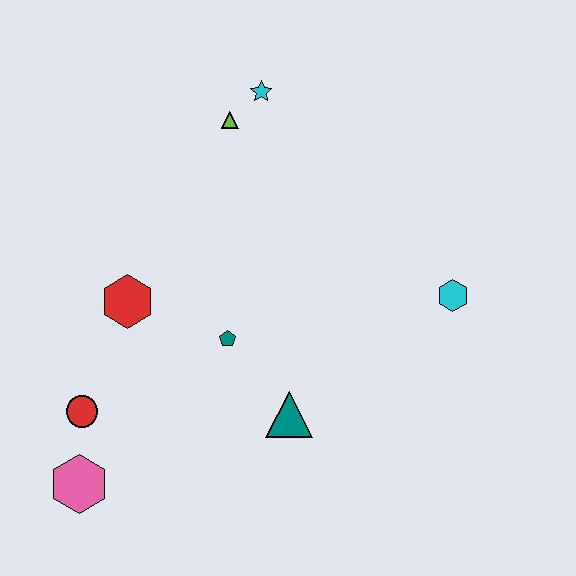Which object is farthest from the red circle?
The cyan hexagon is farthest from the red circle.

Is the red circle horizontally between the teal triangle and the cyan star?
No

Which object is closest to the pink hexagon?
The red circle is closest to the pink hexagon.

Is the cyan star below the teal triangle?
No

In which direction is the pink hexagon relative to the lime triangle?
The pink hexagon is below the lime triangle.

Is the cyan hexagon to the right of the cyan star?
Yes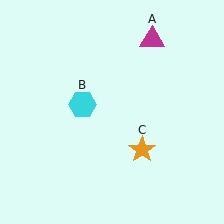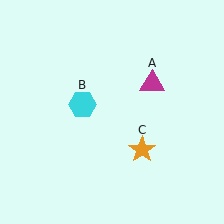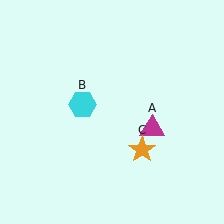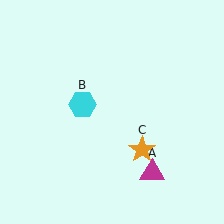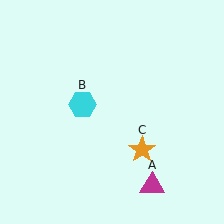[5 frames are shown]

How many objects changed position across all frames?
1 object changed position: magenta triangle (object A).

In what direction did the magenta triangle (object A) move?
The magenta triangle (object A) moved down.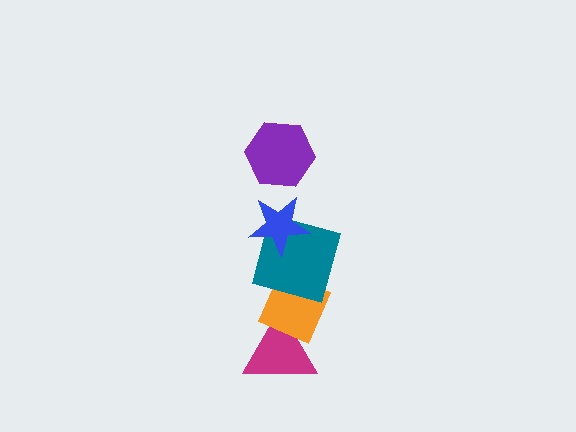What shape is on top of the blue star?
The purple hexagon is on top of the blue star.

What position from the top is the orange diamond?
The orange diamond is 4th from the top.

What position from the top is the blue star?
The blue star is 2nd from the top.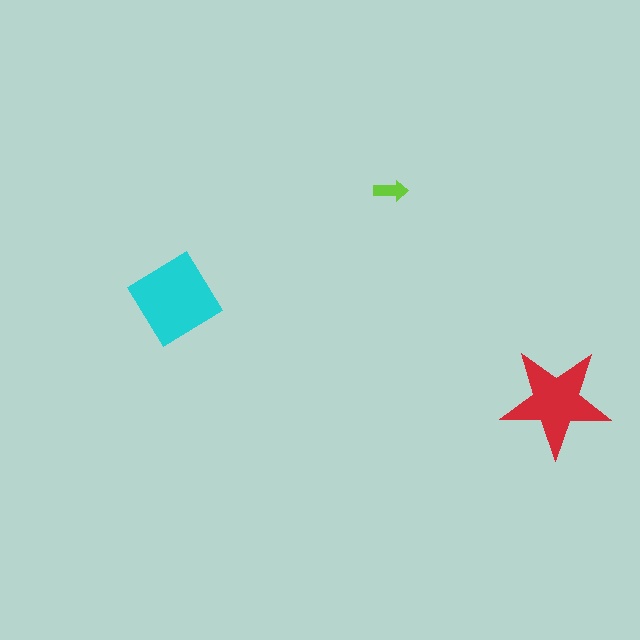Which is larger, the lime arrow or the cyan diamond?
The cyan diamond.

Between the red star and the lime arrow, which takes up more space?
The red star.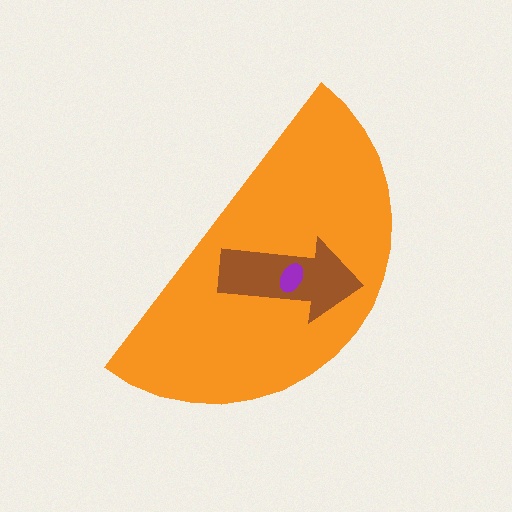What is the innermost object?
The purple ellipse.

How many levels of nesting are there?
3.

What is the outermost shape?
The orange semicircle.